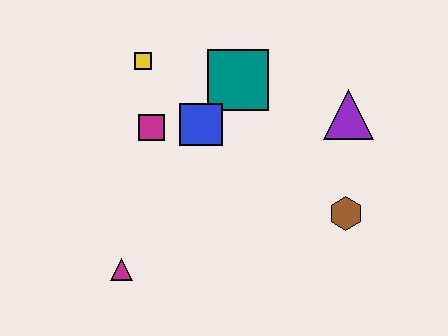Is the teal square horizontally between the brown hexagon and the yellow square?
Yes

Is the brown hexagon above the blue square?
No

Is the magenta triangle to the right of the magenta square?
No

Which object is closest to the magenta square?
The blue square is closest to the magenta square.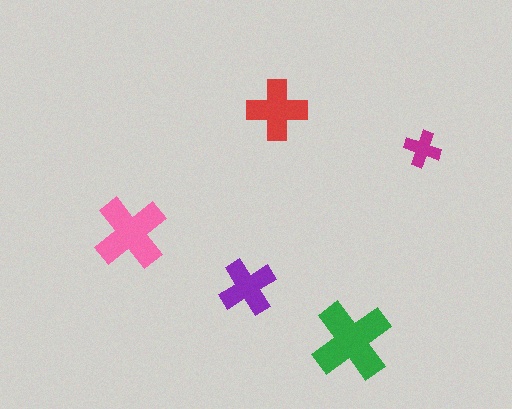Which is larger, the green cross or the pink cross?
The green one.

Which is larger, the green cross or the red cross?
The green one.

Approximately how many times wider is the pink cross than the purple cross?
About 1.5 times wider.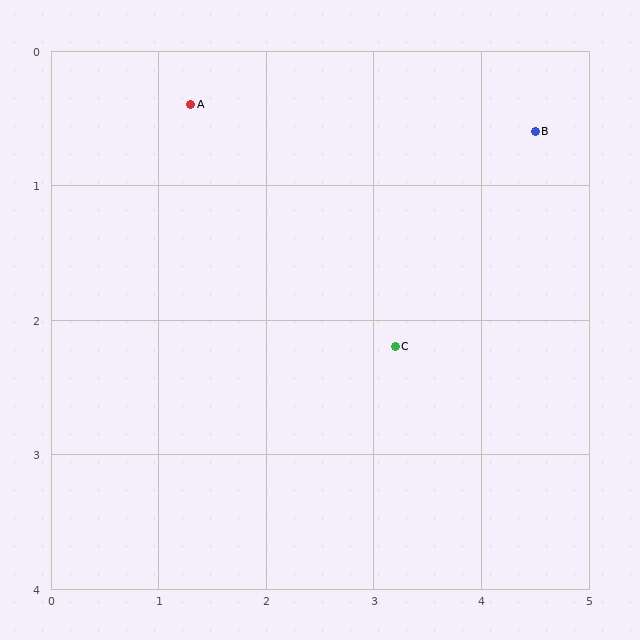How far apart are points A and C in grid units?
Points A and C are about 2.6 grid units apart.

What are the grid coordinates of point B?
Point B is at approximately (4.5, 0.6).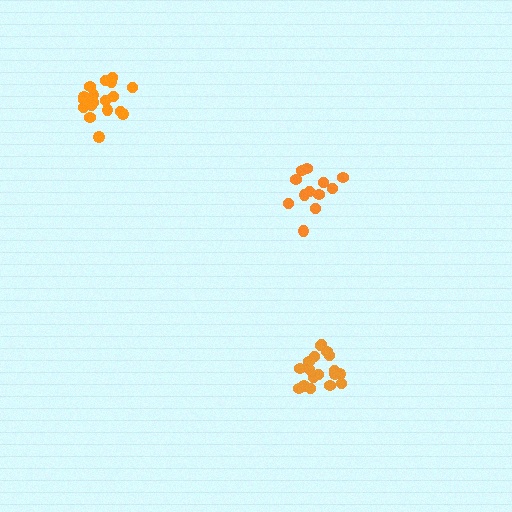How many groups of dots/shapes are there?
There are 3 groups.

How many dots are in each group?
Group 1: 12 dots, Group 2: 18 dots, Group 3: 18 dots (48 total).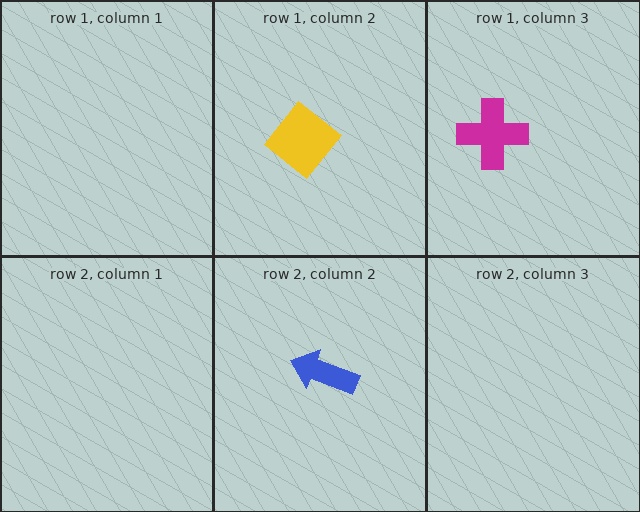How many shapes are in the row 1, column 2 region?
1.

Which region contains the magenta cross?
The row 1, column 3 region.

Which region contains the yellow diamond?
The row 1, column 2 region.